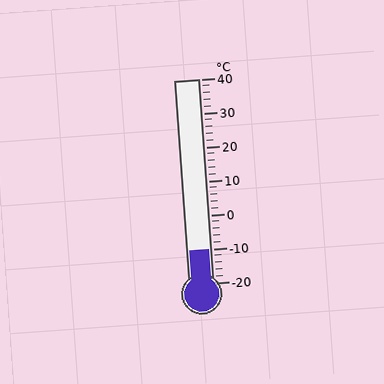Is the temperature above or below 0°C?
The temperature is below 0°C.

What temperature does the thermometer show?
The thermometer shows approximately -10°C.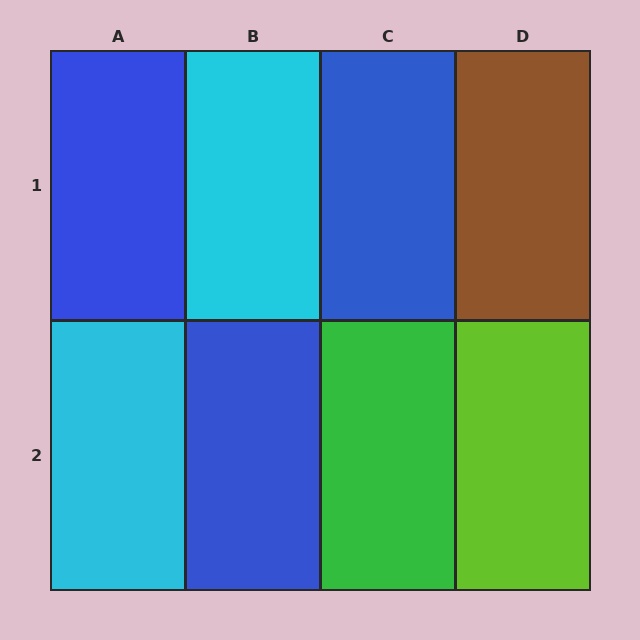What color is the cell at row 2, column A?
Cyan.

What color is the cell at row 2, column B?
Blue.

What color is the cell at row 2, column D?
Lime.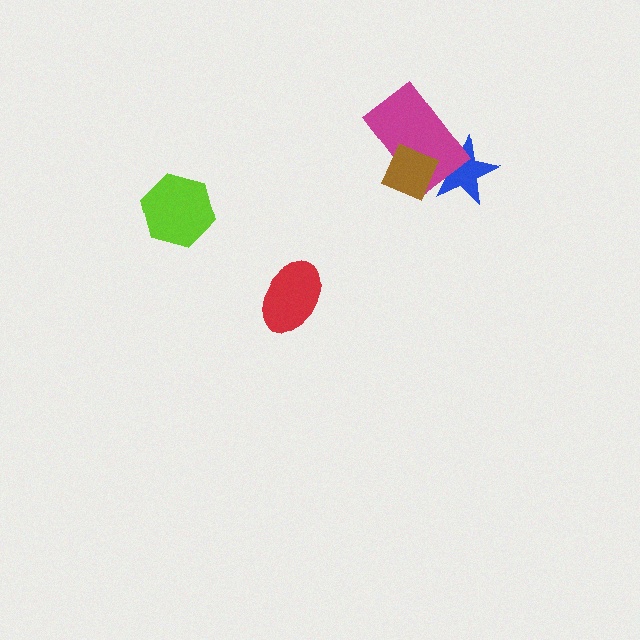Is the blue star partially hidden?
Yes, it is partially covered by another shape.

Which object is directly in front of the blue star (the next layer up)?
The magenta rectangle is directly in front of the blue star.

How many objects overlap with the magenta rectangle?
2 objects overlap with the magenta rectangle.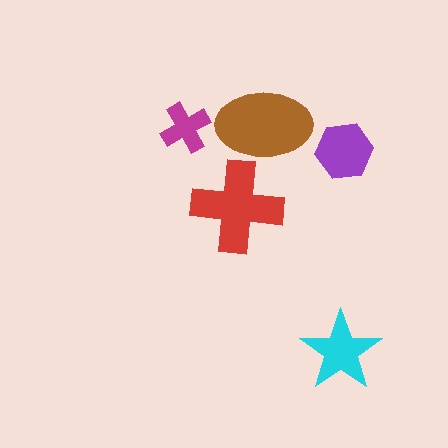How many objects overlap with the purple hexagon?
0 objects overlap with the purple hexagon.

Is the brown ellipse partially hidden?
Yes, it is partially covered by another shape.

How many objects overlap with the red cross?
1 object overlaps with the red cross.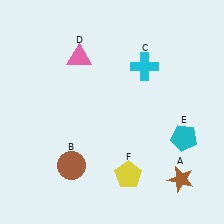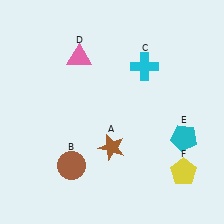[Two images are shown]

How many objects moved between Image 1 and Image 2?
2 objects moved between the two images.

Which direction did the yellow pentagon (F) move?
The yellow pentagon (F) moved right.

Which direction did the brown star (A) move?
The brown star (A) moved left.